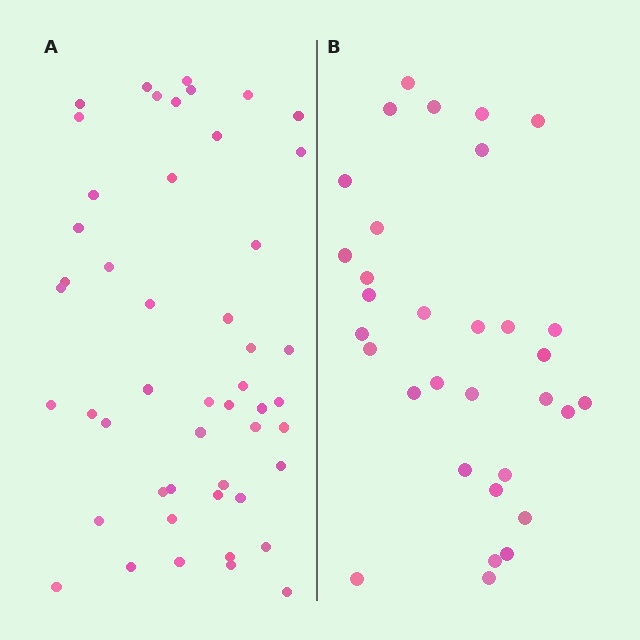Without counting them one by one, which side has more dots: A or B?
Region A (the left region) has more dots.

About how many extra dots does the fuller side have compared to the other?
Region A has approximately 15 more dots than region B.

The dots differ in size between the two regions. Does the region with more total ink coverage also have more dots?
No. Region B has more total ink coverage because its dots are larger, but region A actually contains more individual dots. Total area can be misleading — the number of items is what matters here.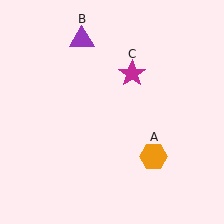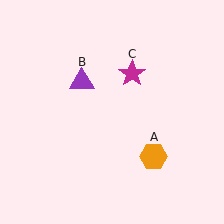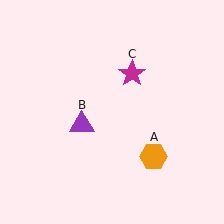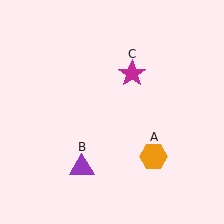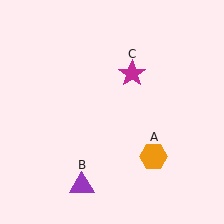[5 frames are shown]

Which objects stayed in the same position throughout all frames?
Orange hexagon (object A) and magenta star (object C) remained stationary.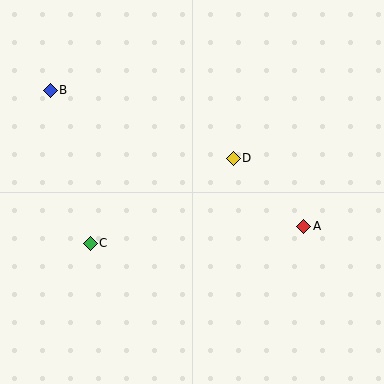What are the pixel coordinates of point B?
Point B is at (50, 90).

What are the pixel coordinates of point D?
Point D is at (233, 158).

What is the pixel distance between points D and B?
The distance between D and B is 195 pixels.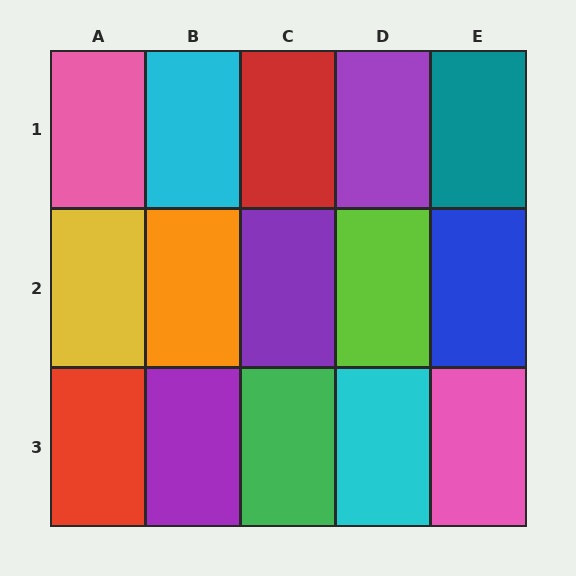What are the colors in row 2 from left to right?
Yellow, orange, purple, lime, blue.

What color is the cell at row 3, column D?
Cyan.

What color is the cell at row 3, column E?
Pink.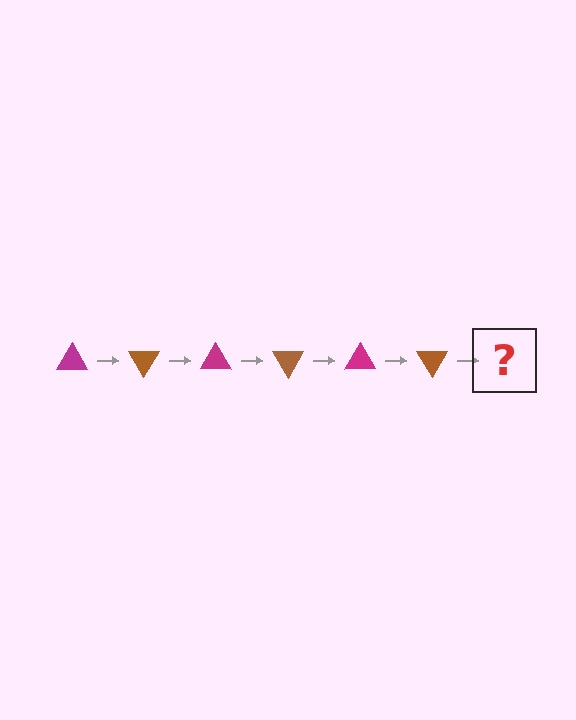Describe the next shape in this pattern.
It should be a magenta triangle, rotated 360 degrees from the start.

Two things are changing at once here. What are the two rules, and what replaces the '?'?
The two rules are that it rotates 60 degrees each step and the color cycles through magenta and brown. The '?' should be a magenta triangle, rotated 360 degrees from the start.